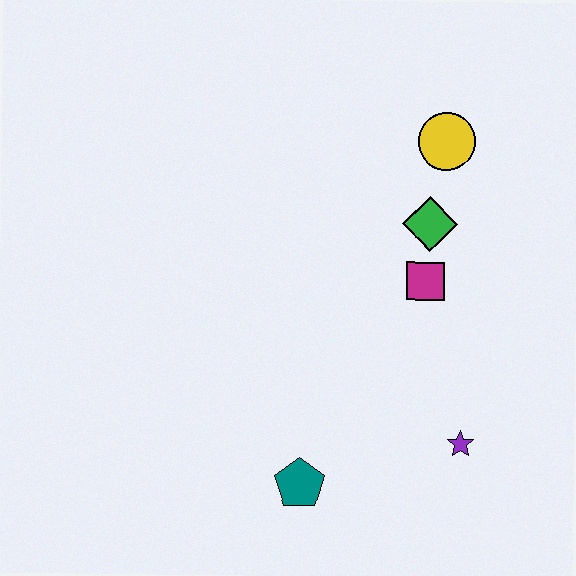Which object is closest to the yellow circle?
The green diamond is closest to the yellow circle.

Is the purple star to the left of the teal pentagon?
No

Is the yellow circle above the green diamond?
Yes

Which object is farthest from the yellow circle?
The teal pentagon is farthest from the yellow circle.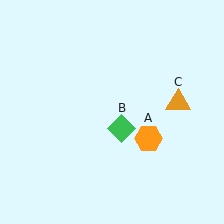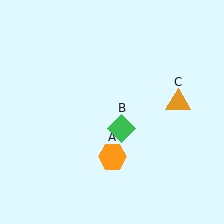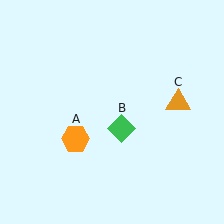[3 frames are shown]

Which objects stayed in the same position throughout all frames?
Green diamond (object B) and orange triangle (object C) remained stationary.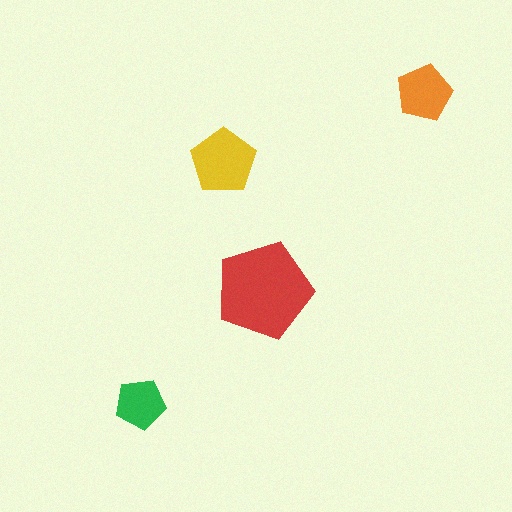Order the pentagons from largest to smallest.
the red one, the yellow one, the orange one, the green one.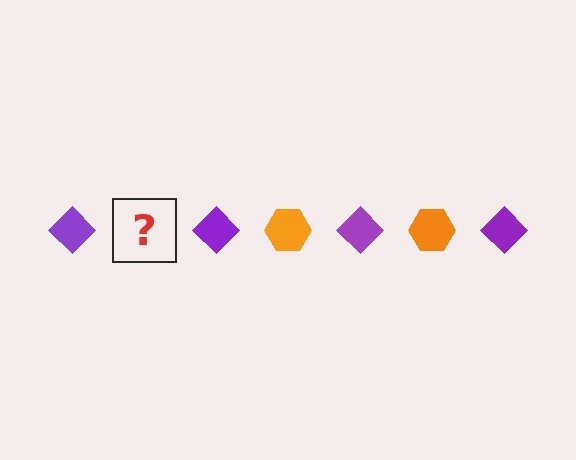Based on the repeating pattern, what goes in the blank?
The blank should be an orange hexagon.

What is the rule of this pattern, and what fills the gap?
The rule is that the pattern alternates between purple diamond and orange hexagon. The gap should be filled with an orange hexagon.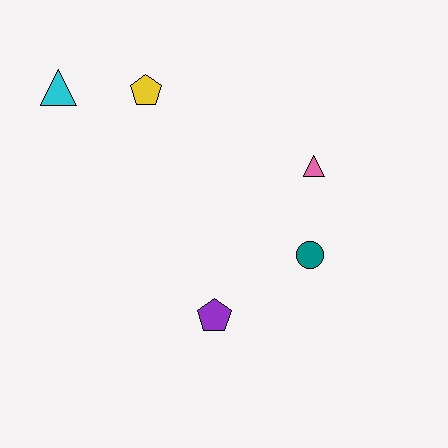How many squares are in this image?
There are no squares.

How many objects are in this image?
There are 5 objects.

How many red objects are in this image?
There are no red objects.